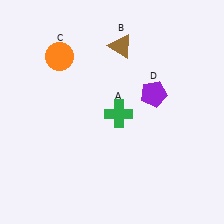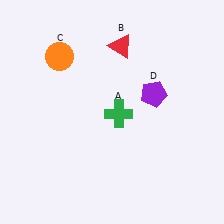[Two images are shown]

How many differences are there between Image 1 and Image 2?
There is 1 difference between the two images.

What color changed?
The triangle (B) changed from brown in Image 1 to red in Image 2.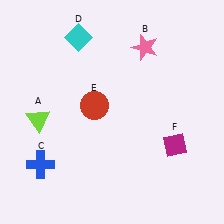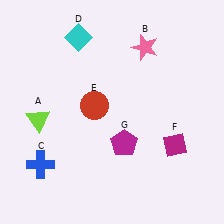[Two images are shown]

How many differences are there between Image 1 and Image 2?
There is 1 difference between the two images.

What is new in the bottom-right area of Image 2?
A magenta pentagon (G) was added in the bottom-right area of Image 2.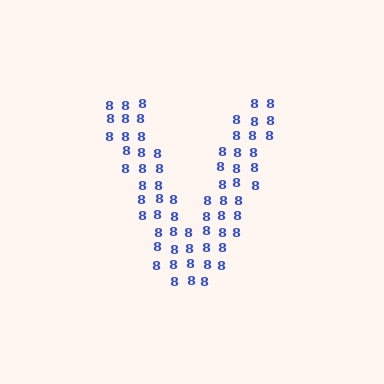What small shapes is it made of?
It is made of small digit 8's.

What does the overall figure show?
The overall figure shows the letter V.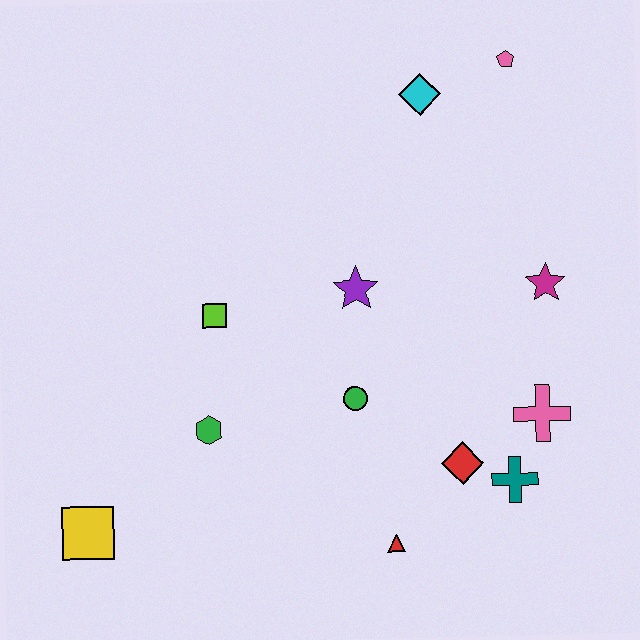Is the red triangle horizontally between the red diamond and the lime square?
Yes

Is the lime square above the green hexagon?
Yes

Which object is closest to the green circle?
The purple star is closest to the green circle.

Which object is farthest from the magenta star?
The yellow square is farthest from the magenta star.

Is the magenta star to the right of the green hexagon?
Yes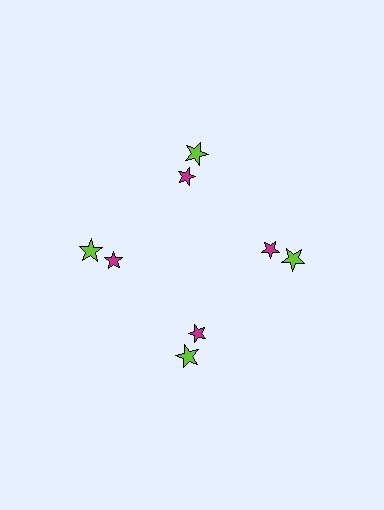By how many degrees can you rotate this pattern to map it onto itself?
The pattern maps onto itself every 90 degrees of rotation.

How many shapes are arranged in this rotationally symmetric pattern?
There are 8 shapes, arranged in 4 groups of 2.